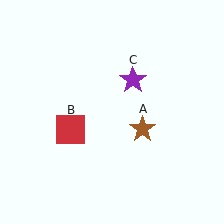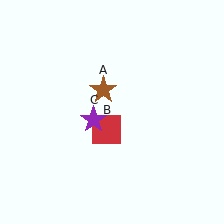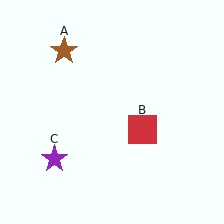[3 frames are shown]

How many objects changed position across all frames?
3 objects changed position: brown star (object A), red square (object B), purple star (object C).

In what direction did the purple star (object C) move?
The purple star (object C) moved down and to the left.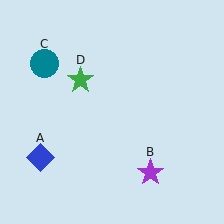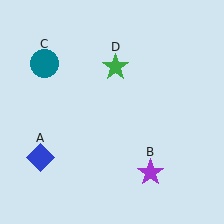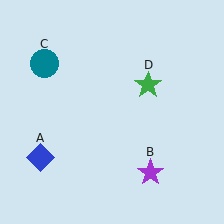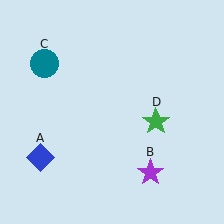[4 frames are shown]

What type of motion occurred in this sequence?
The green star (object D) rotated clockwise around the center of the scene.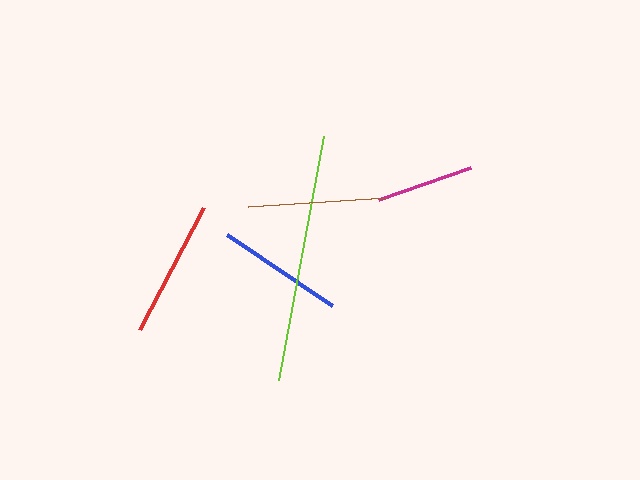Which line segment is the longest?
The lime line is the longest at approximately 248 pixels.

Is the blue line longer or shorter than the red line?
The red line is longer than the blue line.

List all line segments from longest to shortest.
From longest to shortest: lime, brown, red, blue, magenta.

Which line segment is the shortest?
The magenta line is the shortest at approximately 97 pixels.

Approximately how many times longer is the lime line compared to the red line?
The lime line is approximately 1.8 times the length of the red line.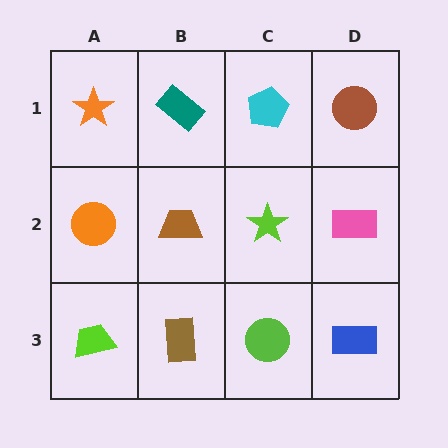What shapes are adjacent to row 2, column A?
An orange star (row 1, column A), a lime trapezoid (row 3, column A), a brown trapezoid (row 2, column B).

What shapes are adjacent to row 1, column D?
A pink rectangle (row 2, column D), a cyan pentagon (row 1, column C).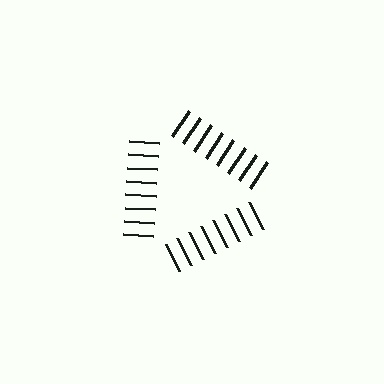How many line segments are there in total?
24 — 8 along each of the 3 edges.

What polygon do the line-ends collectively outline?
An illusory triangle — the line segments terminate on its edges but no continuous stroke is drawn.